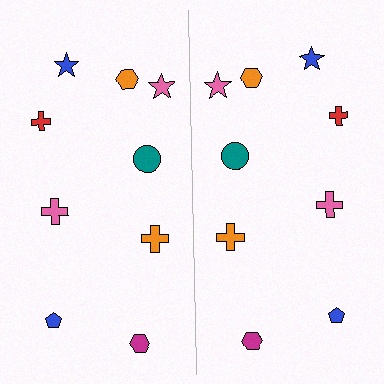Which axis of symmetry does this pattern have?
The pattern has a vertical axis of symmetry running through the center of the image.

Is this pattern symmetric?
Yes, this pattern has bilateral (reflection) symmetry.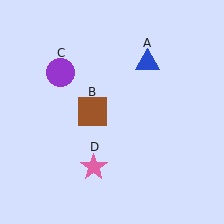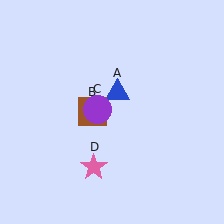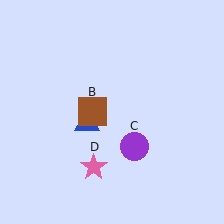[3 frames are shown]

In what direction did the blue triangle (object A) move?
The blue triangle (object A) moved down and to the left.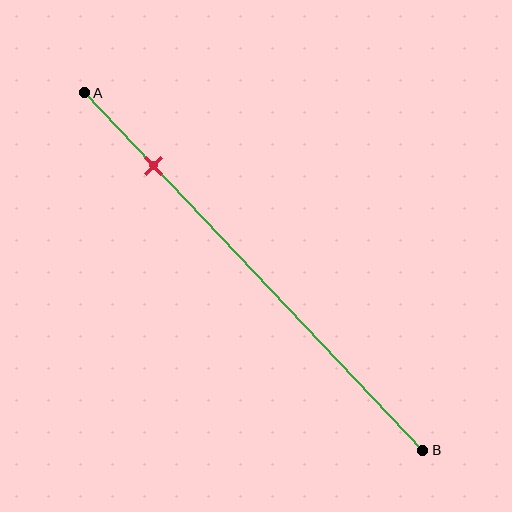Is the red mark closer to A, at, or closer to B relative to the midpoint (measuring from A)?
The red mark is closer to point A than the midpoint of segment AB.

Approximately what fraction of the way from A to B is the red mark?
The red mark is approximately 20% of the way from A to B.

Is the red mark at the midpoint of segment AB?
No, the mark is at about 20% from A, not at the 50% midpoint.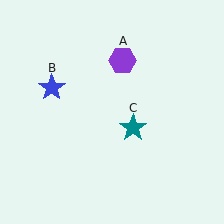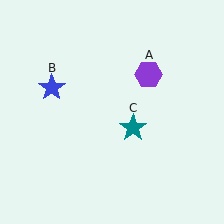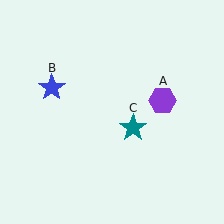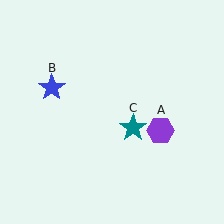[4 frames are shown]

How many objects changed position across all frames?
1 object changed position: purple hexagon (object A).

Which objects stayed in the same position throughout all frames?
Blue star (object B) and teal star (object C) remained stationary.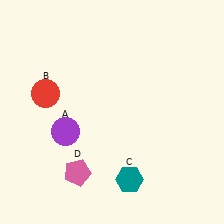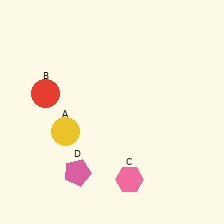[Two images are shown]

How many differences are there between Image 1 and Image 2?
There are 2 differences between the two images.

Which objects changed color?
A changed from purple to yellow. C changed from teal to pink.